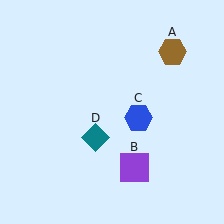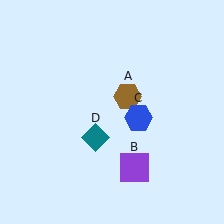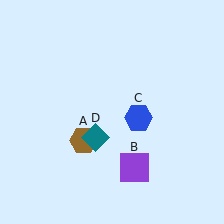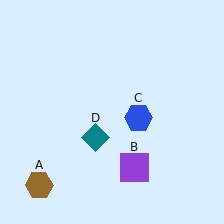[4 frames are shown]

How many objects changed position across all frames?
1 object changed position: brown hexagon (object A).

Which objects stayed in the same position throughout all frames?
Purple square (object B) and blue hexagon (object C) and teal diamond (object D) remained stationary.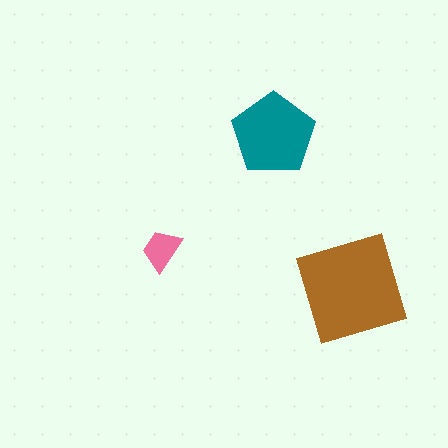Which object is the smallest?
The pink trapezoid.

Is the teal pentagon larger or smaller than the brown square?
Smaller.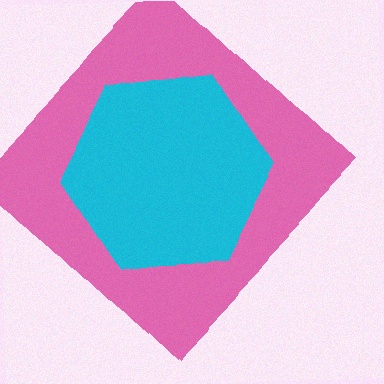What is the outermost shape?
The pink diamond.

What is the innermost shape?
The cyan hexagon.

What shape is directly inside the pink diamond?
The cyan hexagon.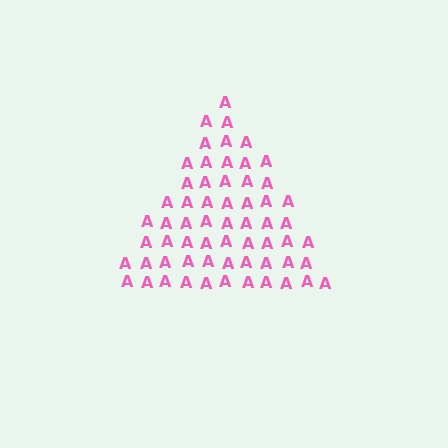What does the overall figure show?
The overall figure shows a triangle.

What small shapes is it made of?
It is made of small letter A's.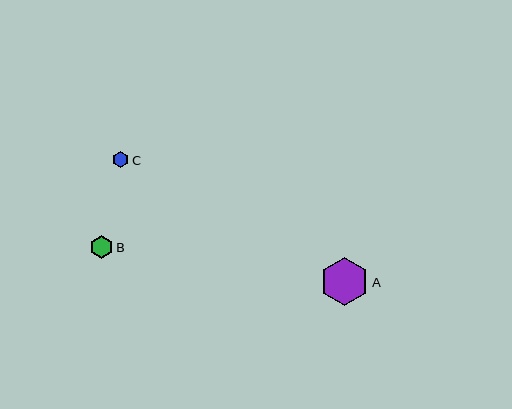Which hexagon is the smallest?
Hexagon C is the smallest with a size of approximately 17 pixels.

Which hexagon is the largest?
Hexagon A is the largest with a size of approximately 49 pixels.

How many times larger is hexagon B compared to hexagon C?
Hexagon B is approximately 1.4 times the size of hexagon C.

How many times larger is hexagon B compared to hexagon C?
Hexagon B is approximately 1.4 times the size of hexagon C.